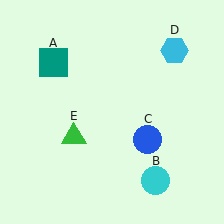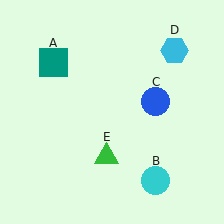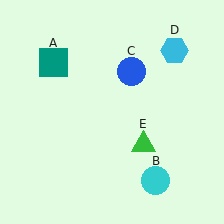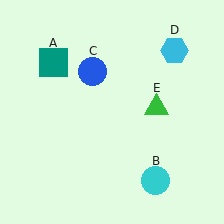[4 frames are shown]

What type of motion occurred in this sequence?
The blue circle (object C), green triangle (object E) rotated counterclockwise around the center of the scene.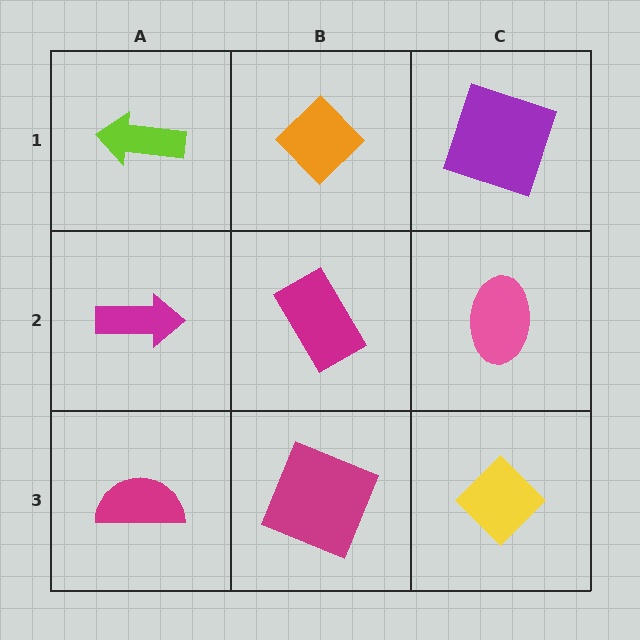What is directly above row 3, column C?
A pink ellipse.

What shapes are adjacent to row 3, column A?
A magenta arrow (row 2, column A), a magenta square (row 3, column B).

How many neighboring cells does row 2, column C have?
3.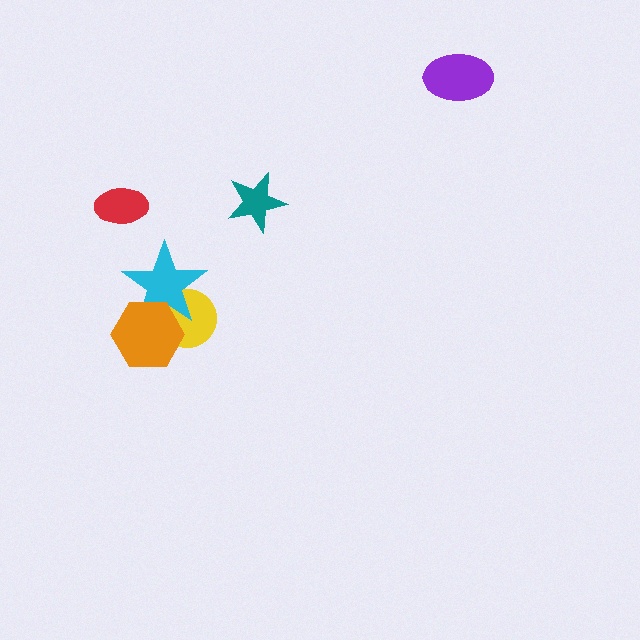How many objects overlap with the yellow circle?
2 objects overlap with the yellow circle.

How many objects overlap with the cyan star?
2 objects overlap with the cyan star.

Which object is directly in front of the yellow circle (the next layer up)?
The cyan star is directly in front of the yellow circle.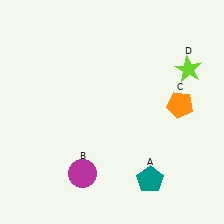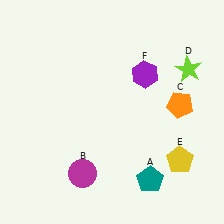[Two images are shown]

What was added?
A yellow pentagon (E), a purple hexagon (F) were added in Image 2.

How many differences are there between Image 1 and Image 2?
There are 2 differences between the two images.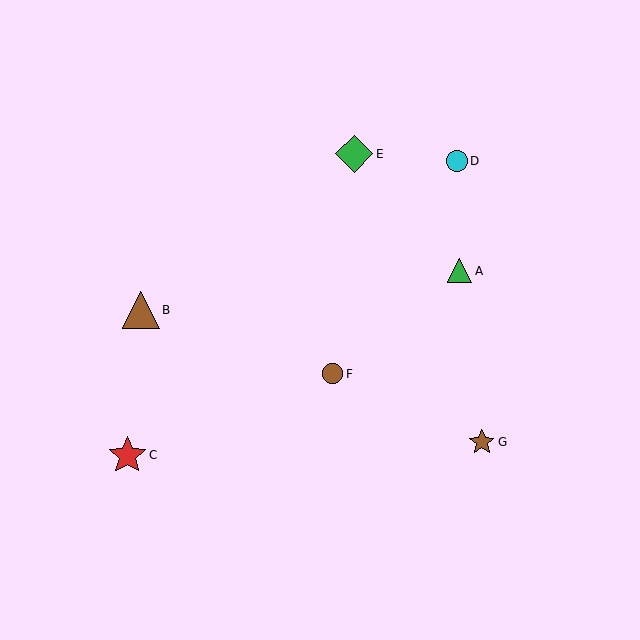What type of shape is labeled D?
Shape D is a cyan circle.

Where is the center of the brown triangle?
The center of the brown triangle is at (141, 310).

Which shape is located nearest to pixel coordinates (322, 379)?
The brown circle (labeled F) at (333, 374) is nearest to that location.